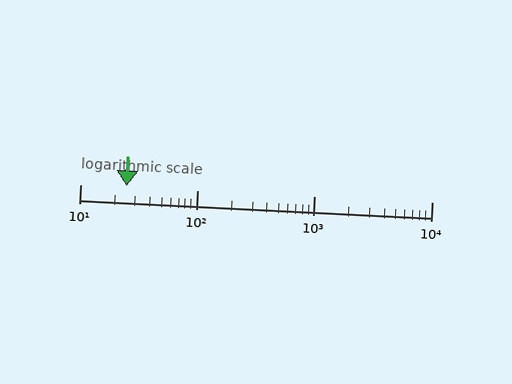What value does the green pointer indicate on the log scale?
The pointer indicates approximately 25.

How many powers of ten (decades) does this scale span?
The scale spans 3 decades, from 10 to 10000.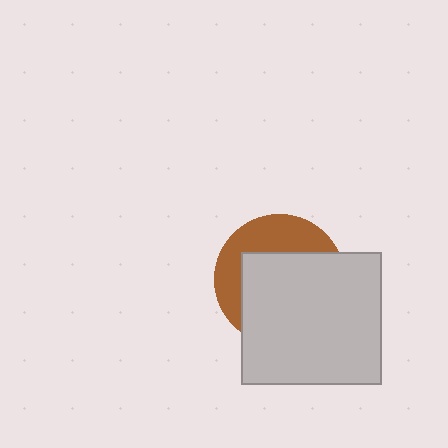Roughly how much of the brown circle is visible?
A small part of it is visible (roughly 37%).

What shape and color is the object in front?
The object in front is a light gray rectangle.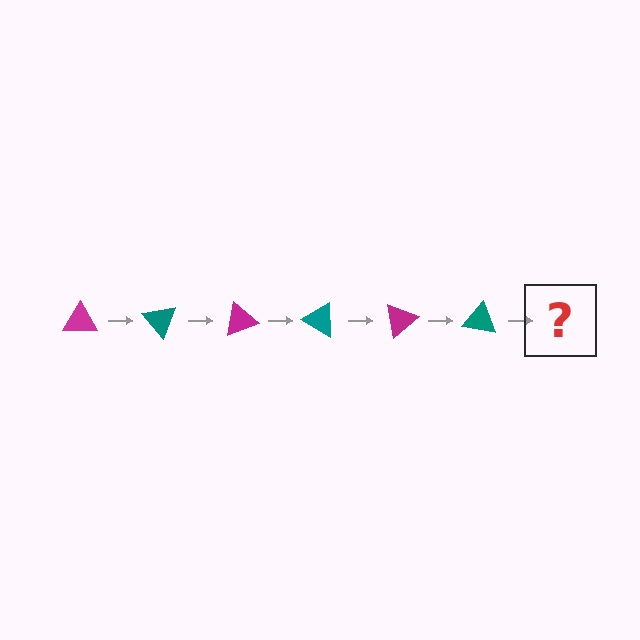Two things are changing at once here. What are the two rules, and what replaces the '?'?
The two rules are that it rotates 50 degrees each step and the color cycles through magenta and teal. The '?' should be a magenta triangle, rotated 300 degrees from the start.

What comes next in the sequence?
The next element should be a magenta triangle, rotated 300 degrees from the start.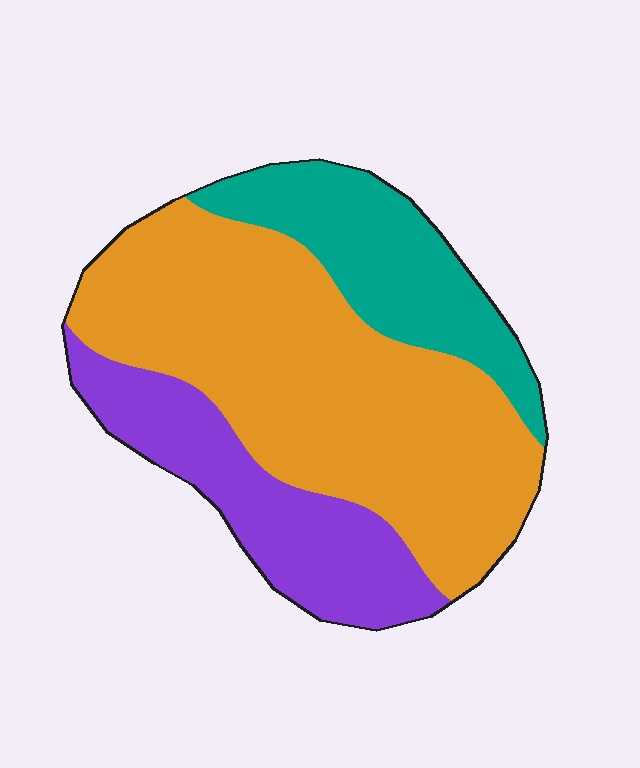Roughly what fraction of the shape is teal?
Teal covers about 20% of the shape.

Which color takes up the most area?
Orange, at roughly 55%.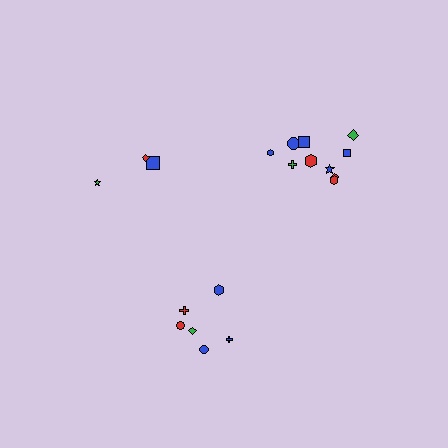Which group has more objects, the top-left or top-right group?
The top-right group.